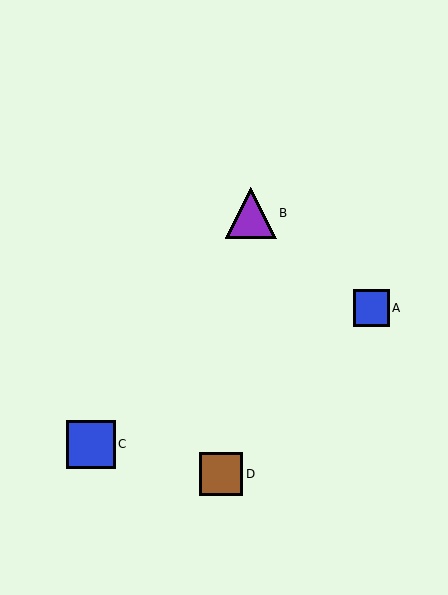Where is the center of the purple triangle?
The center of the purple triangle is at (251, 213).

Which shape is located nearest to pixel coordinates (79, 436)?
The blue square (labeled C) at (91, 444) is nearest to that location.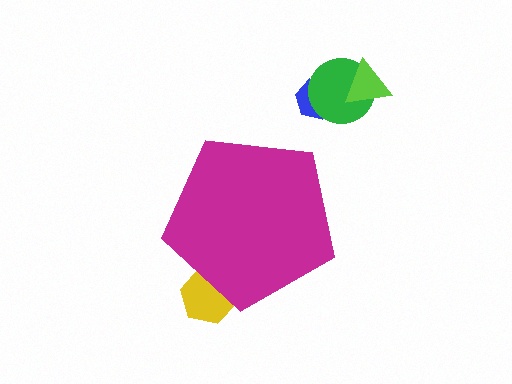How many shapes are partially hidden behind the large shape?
1 shape is partially hidden.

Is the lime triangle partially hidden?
No, the lime triangle is fully visible.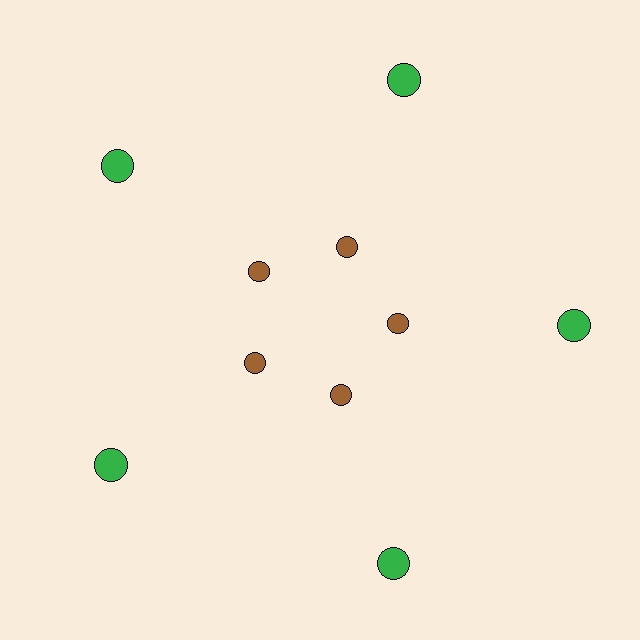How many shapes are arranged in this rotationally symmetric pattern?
There are 10 shapes, arranged in 5 groups of 2.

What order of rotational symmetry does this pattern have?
This pattern has 5-fold rotational symmetry.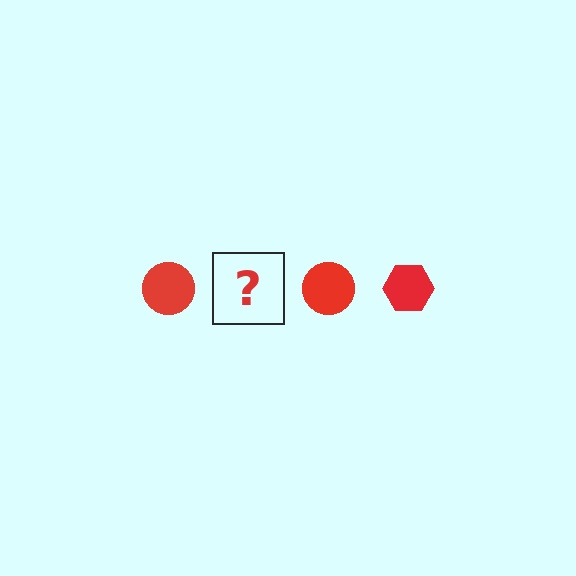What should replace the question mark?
The question mark should be replaced with a red hexagon.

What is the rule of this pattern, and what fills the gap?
The rule is that the pattern cycles through circle, hexagon shapes in red. The gap should be filled with a red hexagon.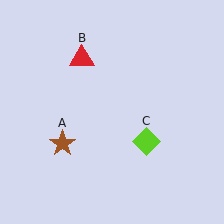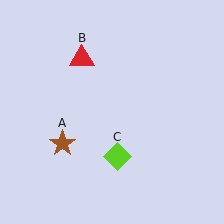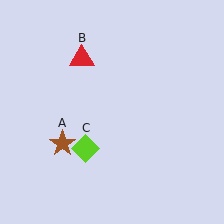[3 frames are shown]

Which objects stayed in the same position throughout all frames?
Brown star (object A) and red triangle (object B) remained stationary.